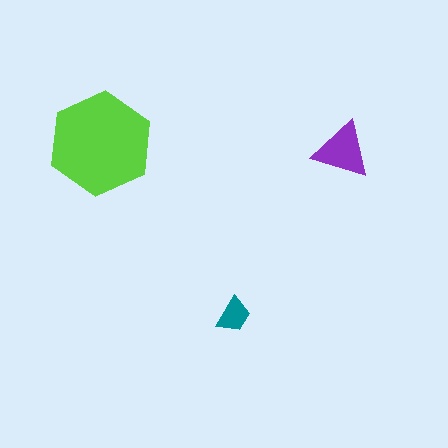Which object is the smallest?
The teal trapezoid.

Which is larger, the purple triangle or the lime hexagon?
The lime hexagon.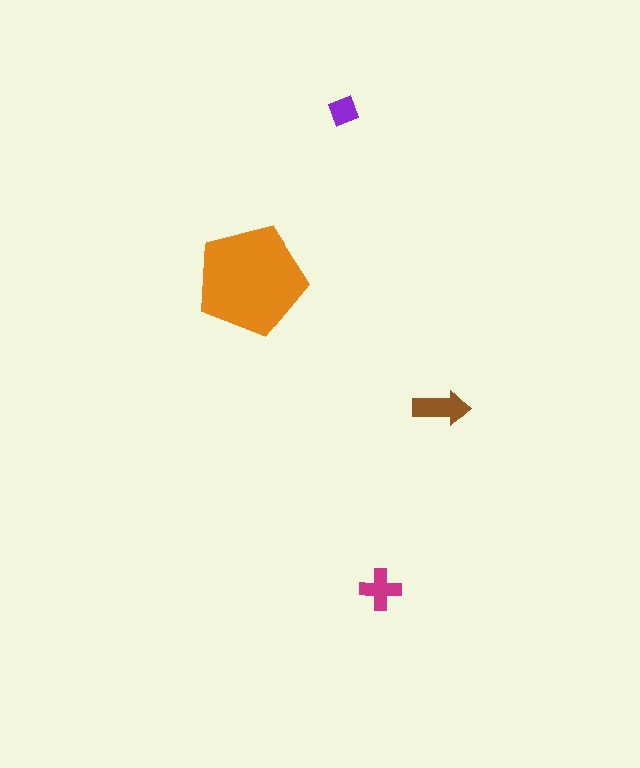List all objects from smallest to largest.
The purple diamond, the magenta cross, the brown arrow, the orange pentagon.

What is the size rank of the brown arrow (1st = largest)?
2nd.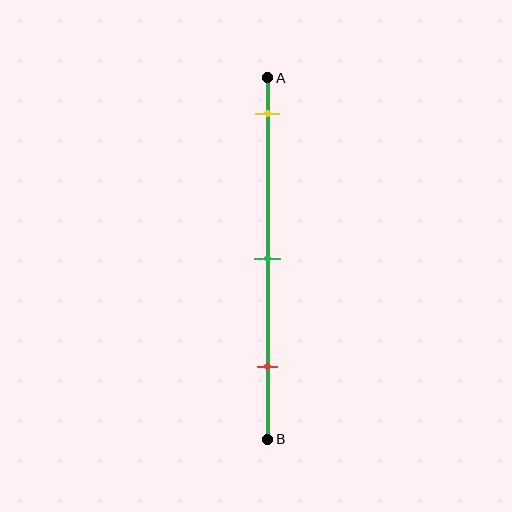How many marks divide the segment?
There are 3 marks dividing the segment.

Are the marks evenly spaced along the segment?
Yes, the marks are approximately evenly spaced.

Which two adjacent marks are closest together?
The green and red marks are the closest adjacent pair.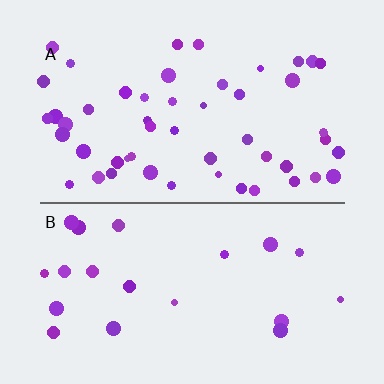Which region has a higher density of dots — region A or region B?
A (the top).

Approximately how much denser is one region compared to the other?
Approximately 2.4× — region A over region B.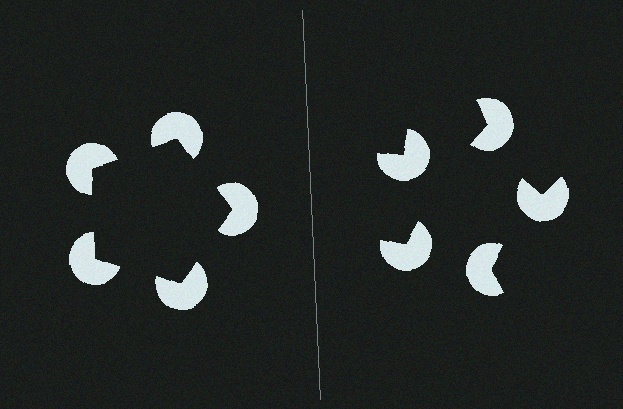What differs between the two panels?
The pac-man discs are positioned identically on both sides; only the wedge orientations differ. On the left they align to a pentagon; on the right they are misaligned.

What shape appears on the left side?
An illusory pentagon.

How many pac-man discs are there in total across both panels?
10 — 5 on each side.